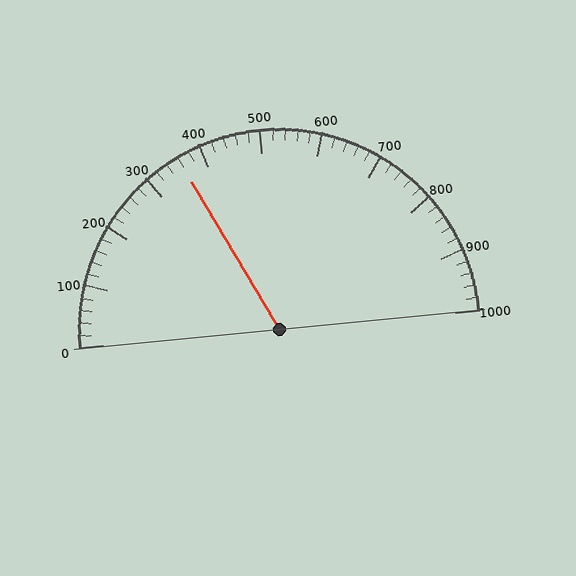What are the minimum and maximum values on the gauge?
The gauge ranges from 0 to 1000.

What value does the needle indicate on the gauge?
The needle indicates approximately 360.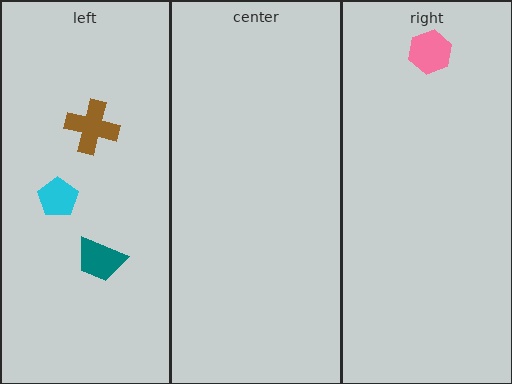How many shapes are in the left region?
3.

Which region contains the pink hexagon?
The right region.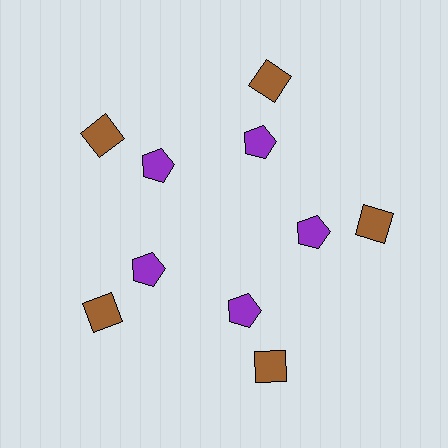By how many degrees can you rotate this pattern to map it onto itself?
The pattern maps onto itself every 72 degrees of rotation.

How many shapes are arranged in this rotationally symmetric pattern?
There are 10 shapes, arranged in 5 groups of 2.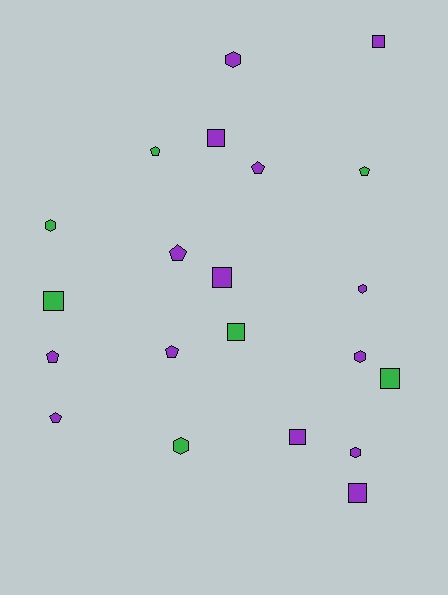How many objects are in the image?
There are 21 objects.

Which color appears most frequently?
Purple, with 14 objects.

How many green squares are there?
There are 3 green squares.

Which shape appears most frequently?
Square, with 8 objects.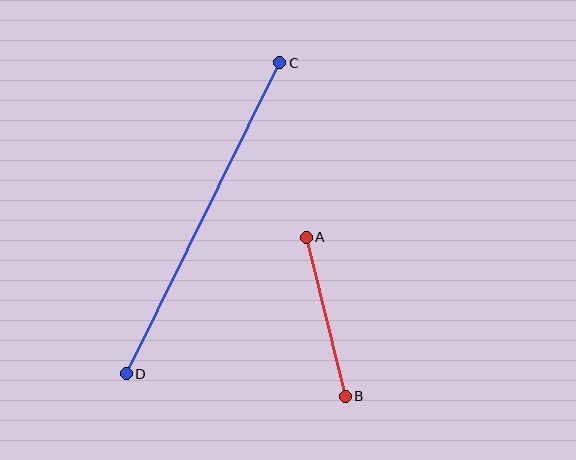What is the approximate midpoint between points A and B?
The midpoint is at approximately (326, 317) pixels.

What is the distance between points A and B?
The distance is approximately 164 pixels.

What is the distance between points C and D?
The distance is approximately 347 pixels.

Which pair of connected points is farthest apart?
Points C and D are farthest apart.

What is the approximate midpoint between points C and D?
The midpoint is at approximately (203, 218) pixels.